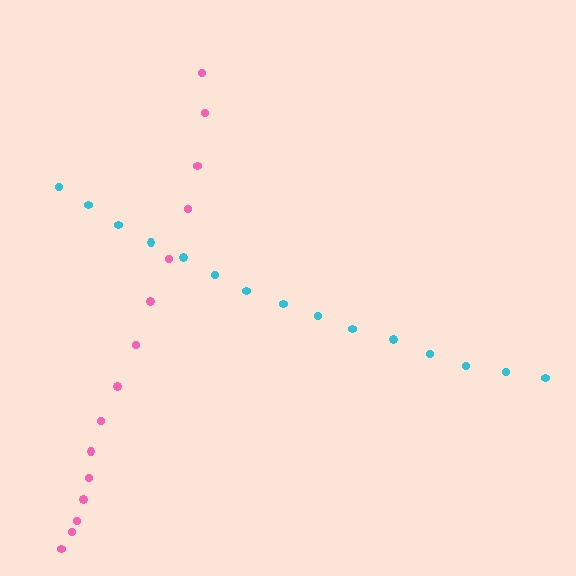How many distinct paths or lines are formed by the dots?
There are 2 distinct paths.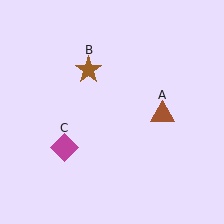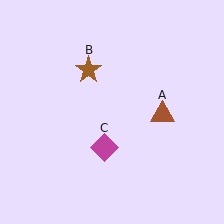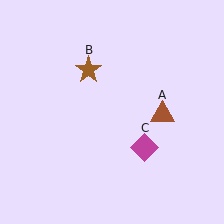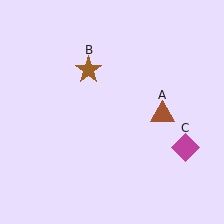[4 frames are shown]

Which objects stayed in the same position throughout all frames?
Brown triangle (object A) and brown star (object B) remained stationary.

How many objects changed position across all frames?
1 object changed position: magenta diamond (object C).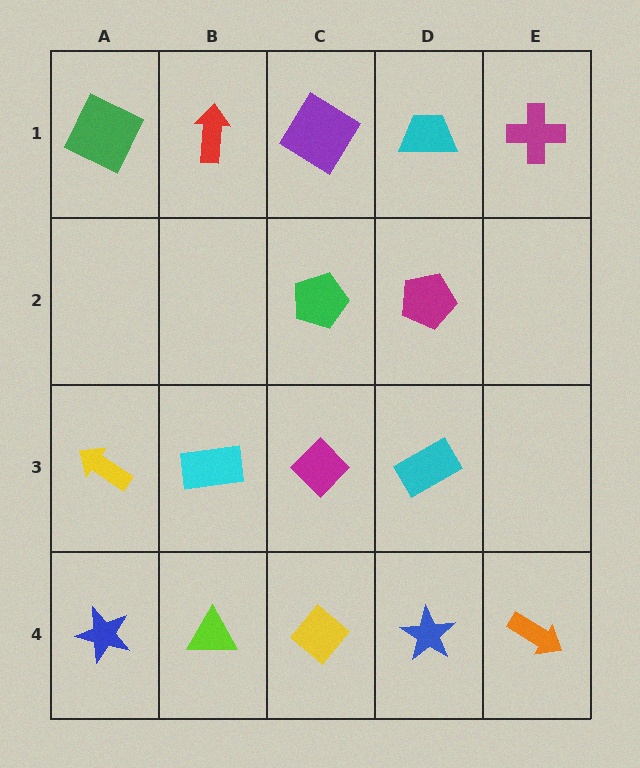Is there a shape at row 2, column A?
No, that cell is empty.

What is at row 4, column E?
An orange arrow.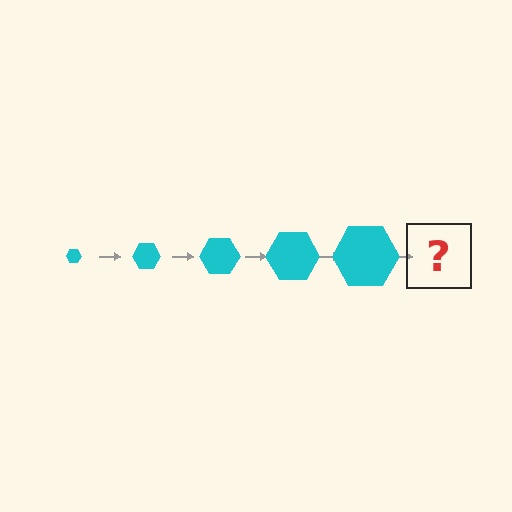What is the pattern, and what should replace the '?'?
The pattern is that the hexagon gets progressively larger each step. The '?' should be a cyan hexagon, larger than the previous one.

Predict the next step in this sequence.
The next step is a cyan hexagon, larger than the previous one.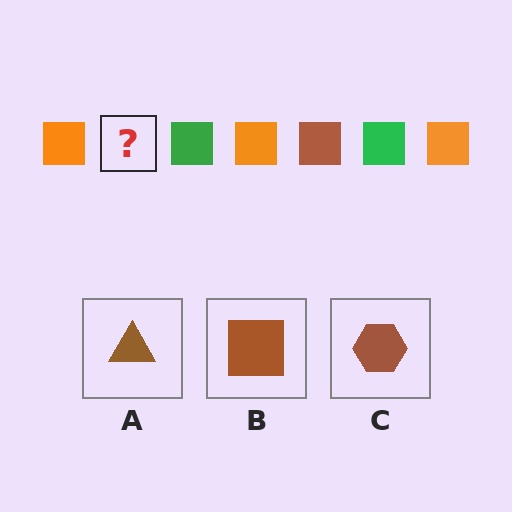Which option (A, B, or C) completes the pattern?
B.